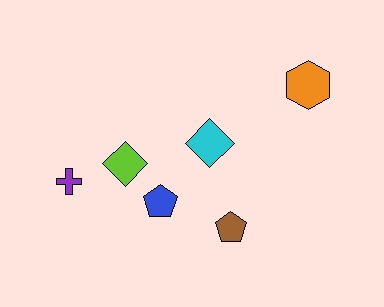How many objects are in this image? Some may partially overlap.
There are 6 objects.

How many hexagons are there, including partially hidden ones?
There is 1 hexagon.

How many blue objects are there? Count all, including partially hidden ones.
There is 1 blue object.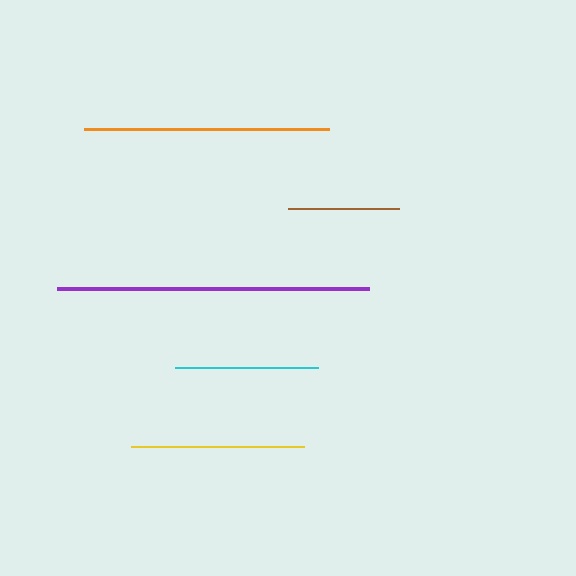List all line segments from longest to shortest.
From longest to shortest: purple, orange, yellow, cyan, brown.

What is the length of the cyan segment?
The cyan segment is approximately 143 pixels long.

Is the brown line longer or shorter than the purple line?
The purple line is longer than the brown line.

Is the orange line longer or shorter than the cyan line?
The orange line is longer than the cyan line.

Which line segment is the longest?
The purple line is the longest at approximately 312 pixels.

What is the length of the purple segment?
The purple segment is approximately 312 pixels long.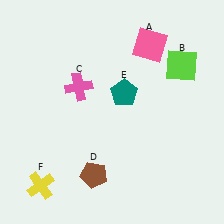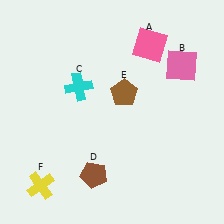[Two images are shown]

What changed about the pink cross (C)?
In Image 1, C is pink. In Image 2, it changed to cyan.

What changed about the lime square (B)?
In Image 1, B is lime. In Image 2, it changed to pink.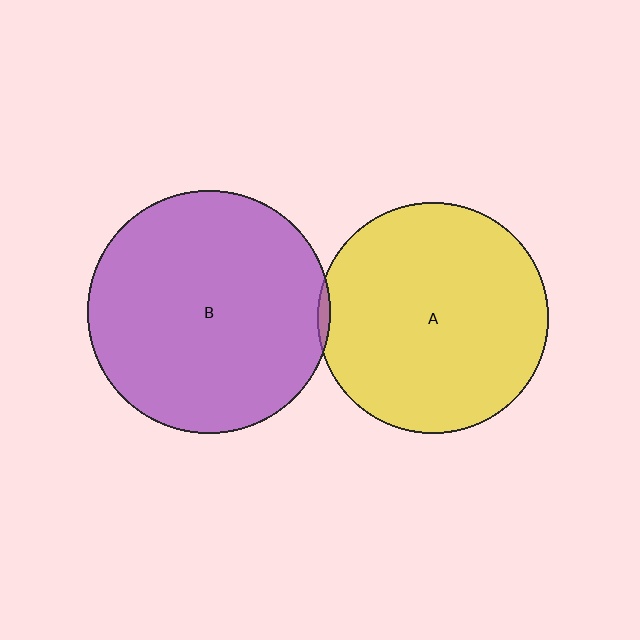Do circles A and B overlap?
Yes.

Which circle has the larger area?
Circle B (purple).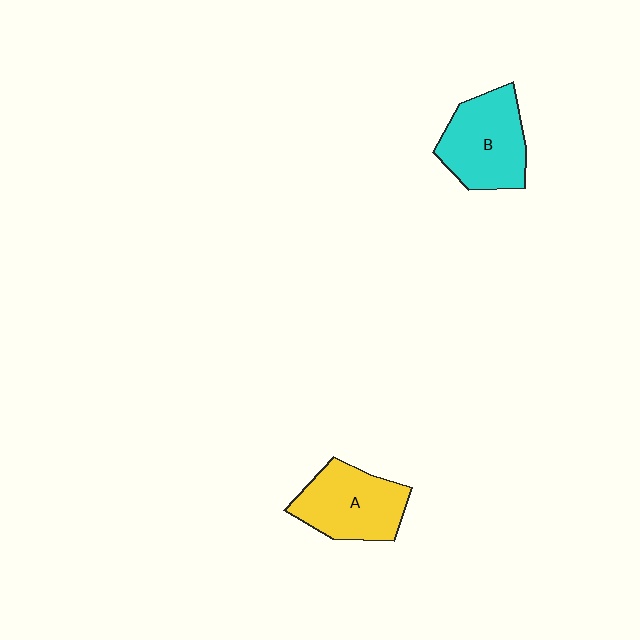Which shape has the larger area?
Shape B (cyan).